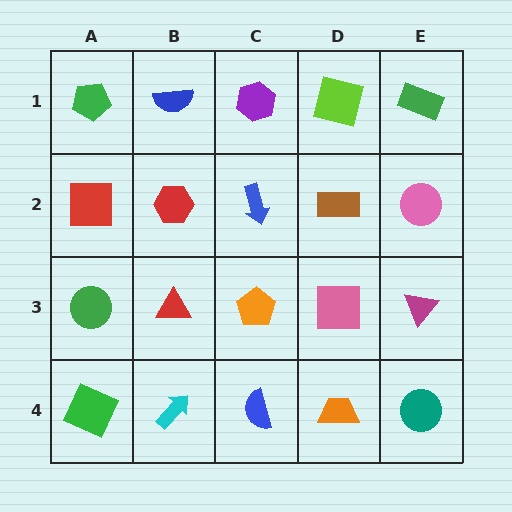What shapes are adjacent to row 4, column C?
An orange pentagon (row 3, column C), a cyan arrow (row 4, column B), an orange trapezoid (row 4, column D).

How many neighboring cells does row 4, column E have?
2.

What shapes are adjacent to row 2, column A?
A green pentagon (row 1, column A), a green circle (row 3, column A), a red hexagon (row 2, column B).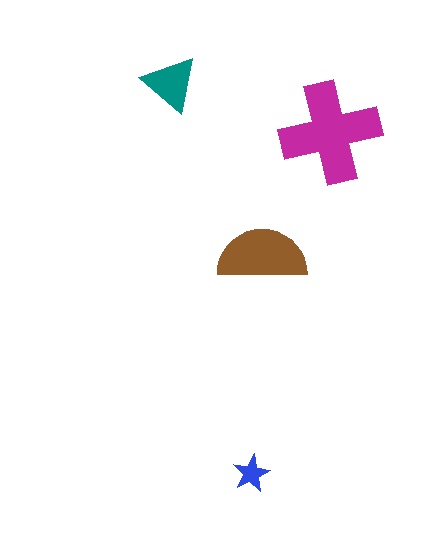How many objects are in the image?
There are 4 objects in the image.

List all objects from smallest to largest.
The blue star, the teal triangle, the brown semicircle, the magenta cross.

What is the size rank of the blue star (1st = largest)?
4th.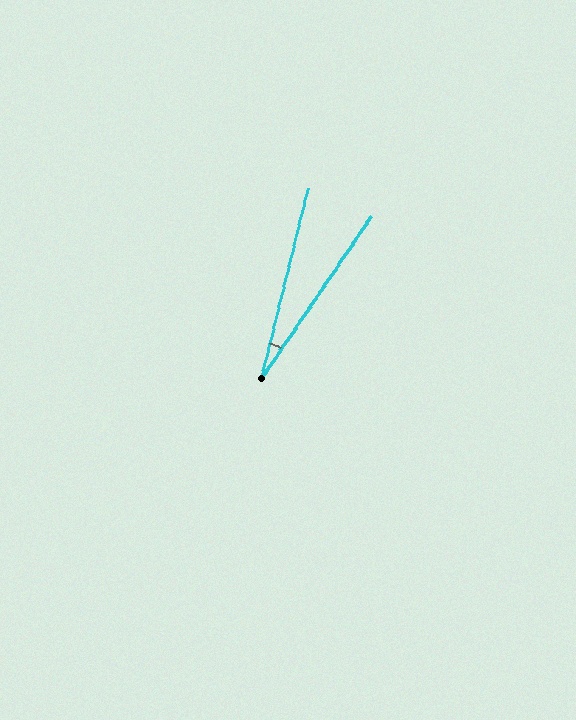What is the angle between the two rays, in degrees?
Approximately 20 degrees.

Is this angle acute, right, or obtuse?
It is acute.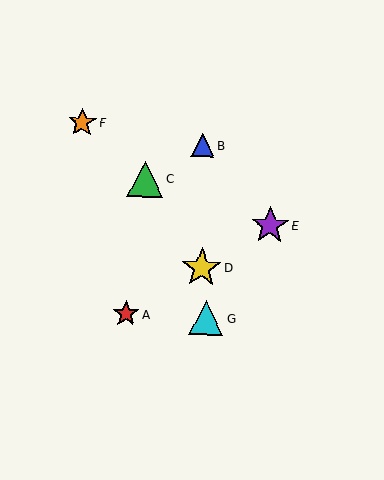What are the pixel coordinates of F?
Object F is at (82, 123).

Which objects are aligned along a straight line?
Objects A, D, E are aligned along a straight line.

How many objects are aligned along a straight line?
3 objects (A, D, E) are aligned along a straight line.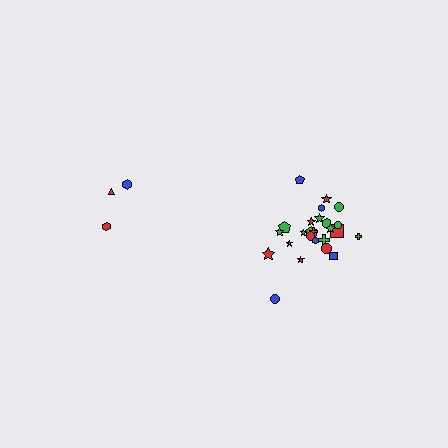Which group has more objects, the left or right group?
The right group.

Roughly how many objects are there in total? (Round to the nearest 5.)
Roughly 30 objects in total.